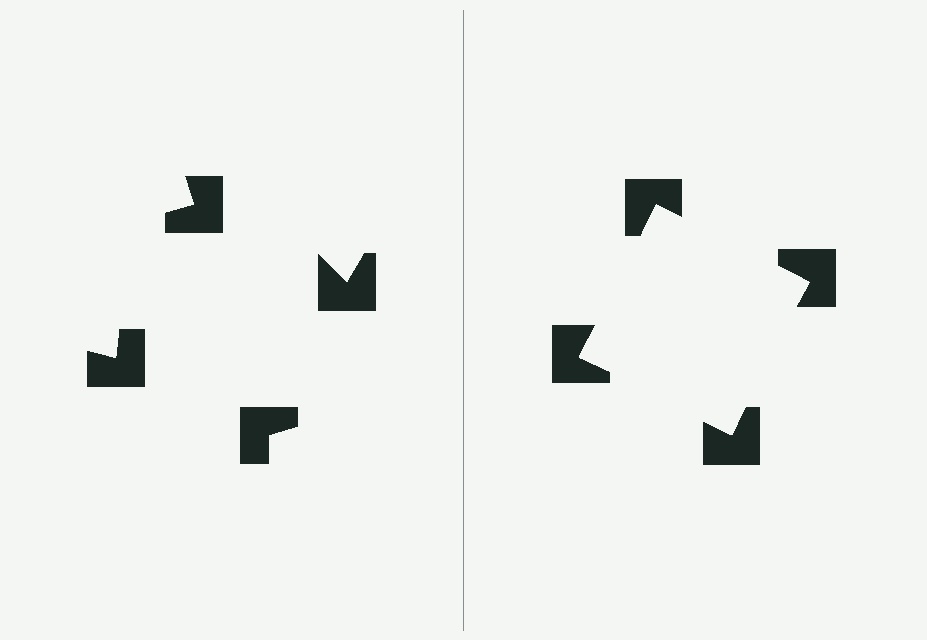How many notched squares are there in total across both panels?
8 — 4 on each side.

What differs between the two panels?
The notched squares are positioned identically on both sides; only the wedge orientations differ. On the right they align to a square; on the left they are misaligned.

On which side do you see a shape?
An illusory square appears on the right side. On the left side the wedge cuts are rotated, so no coherent shape forms.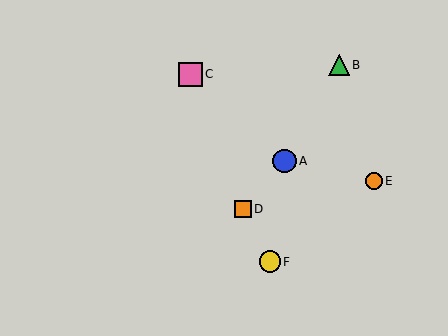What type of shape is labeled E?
Shape E is an orange circle.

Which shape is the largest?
The pink square (labeled C) is the largest.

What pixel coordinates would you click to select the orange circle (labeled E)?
Click at (374, 181) to select the orange circle E.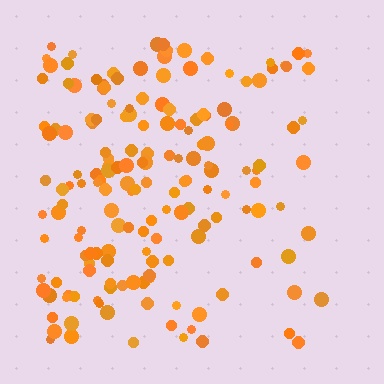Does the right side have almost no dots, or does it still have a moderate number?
Still a moderate number, just noticeably fewer than the left.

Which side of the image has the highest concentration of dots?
The left.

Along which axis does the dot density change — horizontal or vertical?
Horizontal.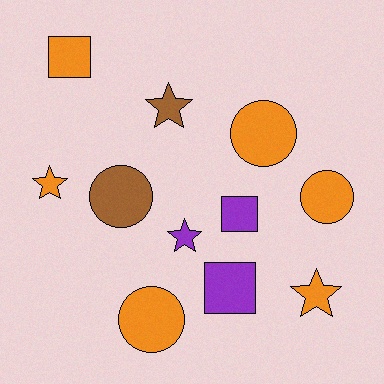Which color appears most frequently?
Orange, with 6 objects.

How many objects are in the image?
There are 11 objects.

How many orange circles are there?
There are 3 orange circles.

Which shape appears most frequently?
Star, with 4 objects.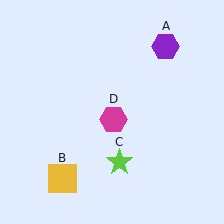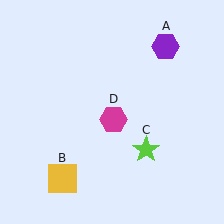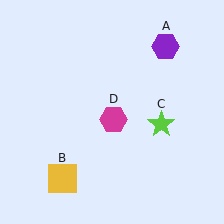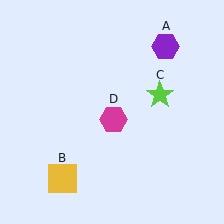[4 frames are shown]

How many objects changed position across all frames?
1 object changed position: lime star (object C).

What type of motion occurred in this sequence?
The lime star (object C) rotated counterclockwise around the center of the scene.